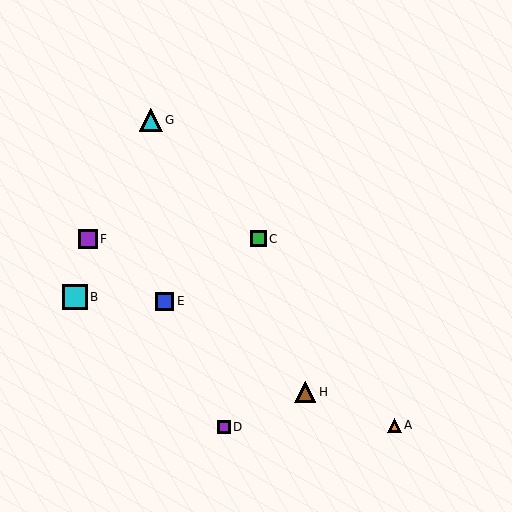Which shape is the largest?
The cyan square (labeled B) is the largest.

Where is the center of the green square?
The center of the green square is at (259, 239).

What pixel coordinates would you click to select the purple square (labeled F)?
Click at (88, 239) to select the purple square F.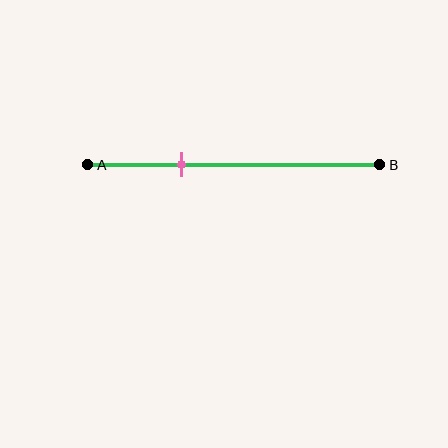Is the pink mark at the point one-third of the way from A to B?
Yes, the mark is approximately at the one-third point.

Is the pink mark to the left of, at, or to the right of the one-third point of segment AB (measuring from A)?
The pink mark is approximately at the one-third point of segment AB.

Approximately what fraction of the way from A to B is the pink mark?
The pink mark is approximately 30% of the way from A to B.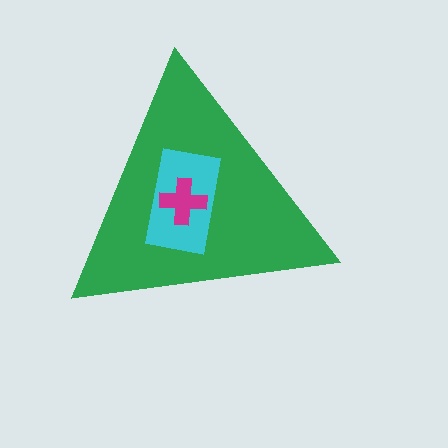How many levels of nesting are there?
3.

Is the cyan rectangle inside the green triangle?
Yes.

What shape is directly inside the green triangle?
The cyan rectangle.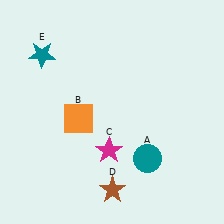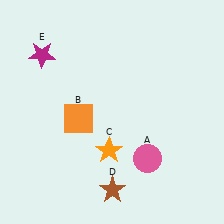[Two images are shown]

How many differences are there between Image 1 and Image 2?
There are 3 differences between the two images.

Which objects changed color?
A changed from teal to pink. C changed from magenta to orange. E changed from teal to magenta.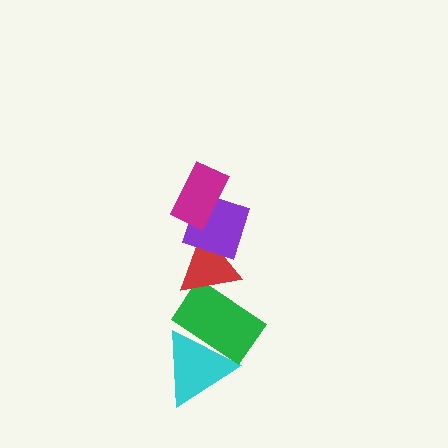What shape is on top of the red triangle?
The purple diamond is on top of the red triangle.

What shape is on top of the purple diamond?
The magenta rectangle is on top of the purple diamond.